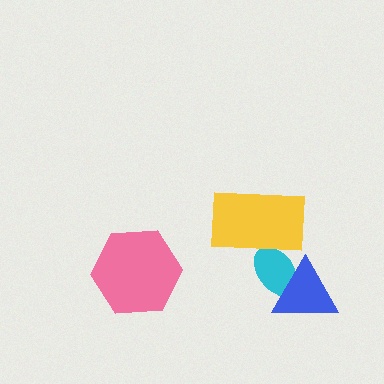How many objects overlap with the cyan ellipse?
2 objects overlap with the cyan ellipse.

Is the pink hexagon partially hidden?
No, no other shape covers it.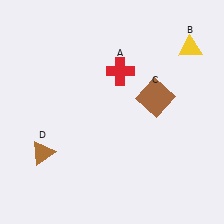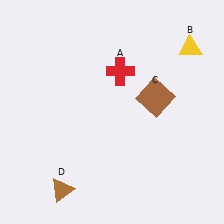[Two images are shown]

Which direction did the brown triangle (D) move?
The brown triangle (D) moved down.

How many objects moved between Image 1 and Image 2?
1 object moved between the two images.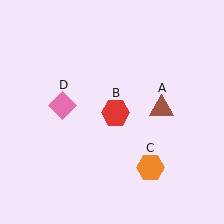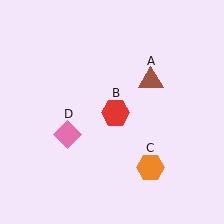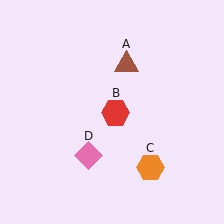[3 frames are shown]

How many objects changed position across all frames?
2 objects changed position: brown triangle (object A), pink diamond (object D).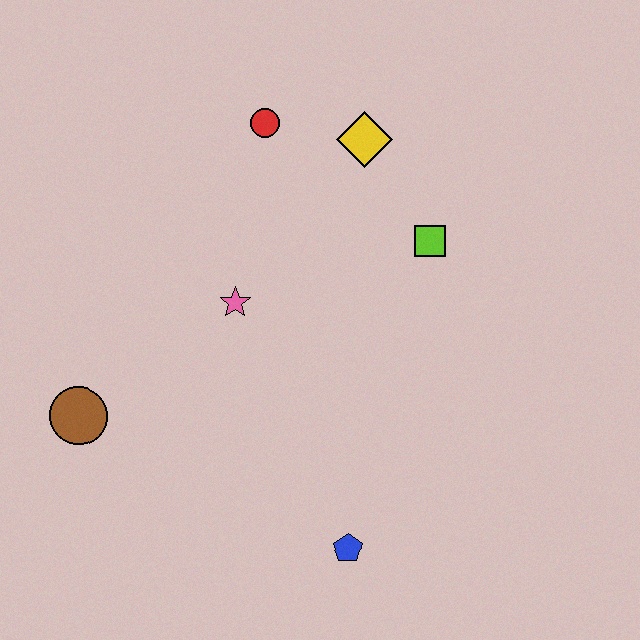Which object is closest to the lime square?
The yellow diamond is closest to the lime square.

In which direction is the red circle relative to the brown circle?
The red circle is above the brown circle.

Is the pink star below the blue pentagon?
No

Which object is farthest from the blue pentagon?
The red circle is farthest from the blue pentagon.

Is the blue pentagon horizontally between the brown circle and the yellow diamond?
Yes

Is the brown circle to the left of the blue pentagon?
Yes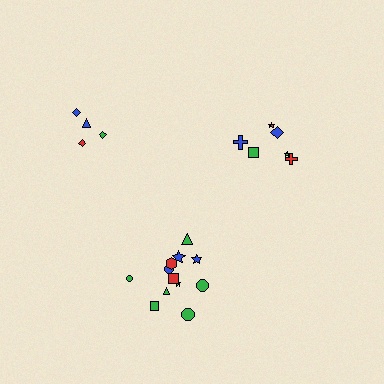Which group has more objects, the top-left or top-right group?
The top-right group.